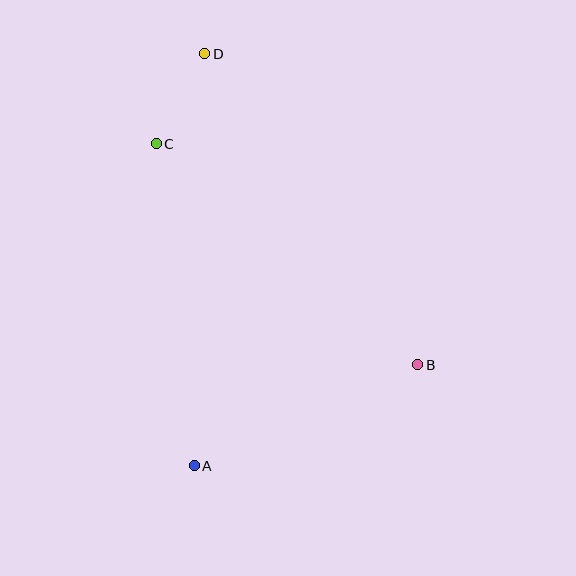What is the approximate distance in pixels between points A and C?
The distance between A and C is approximately 324 pixels.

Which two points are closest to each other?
Points C and D are closest to each other.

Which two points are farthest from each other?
Points A and D are farthest from each other.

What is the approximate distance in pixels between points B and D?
The distance between B and D is approximately 377 pixels.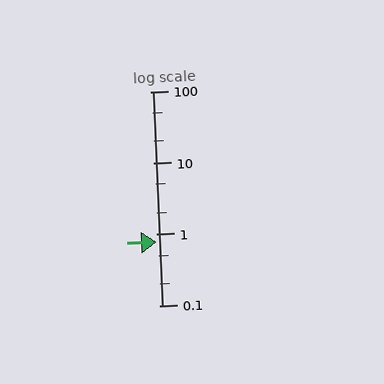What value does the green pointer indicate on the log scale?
The pointer indicates approximately 0.78.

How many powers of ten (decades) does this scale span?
The scale spans 3 decades, from 0.1 to 100.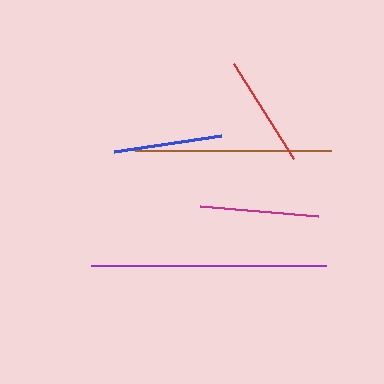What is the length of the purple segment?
The purple segment is approximately 235 pixels long.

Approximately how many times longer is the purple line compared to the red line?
The purple line is approximately 2.1 times the length of the red line.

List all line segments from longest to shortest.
From longest to shortest: purple, brown, magenta, red, blue.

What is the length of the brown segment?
The brown segment is approximately 196 pixels long.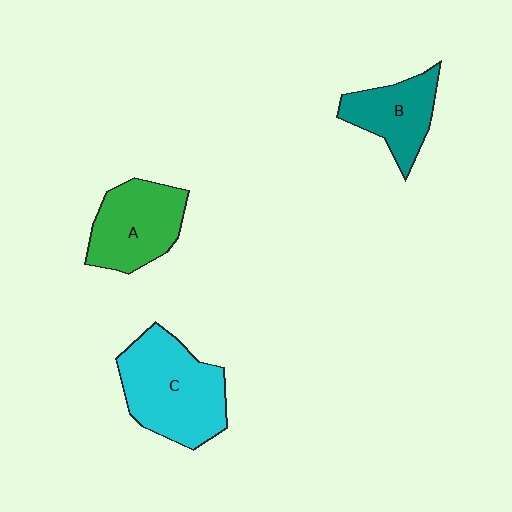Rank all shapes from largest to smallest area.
From largest to smallest: C (cyan), A (green), B (teal).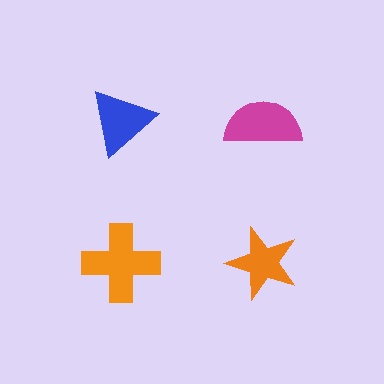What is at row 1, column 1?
A blue triangle.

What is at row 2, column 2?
An orange star.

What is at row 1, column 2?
A magenta semicircle.